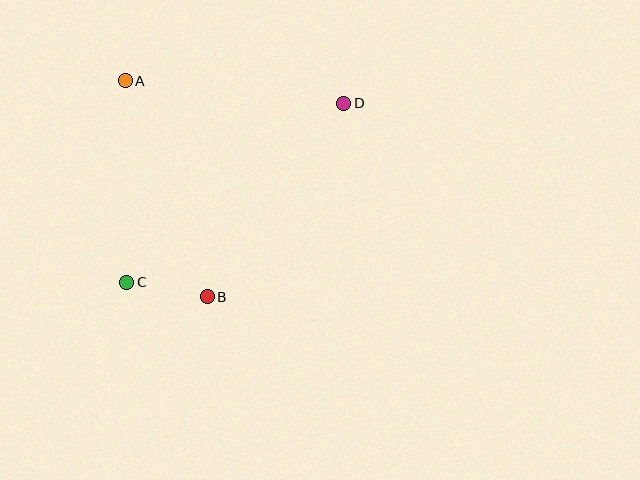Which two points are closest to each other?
Points B and C are closest to each other.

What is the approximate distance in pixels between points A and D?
The distance between A and D is approximately 220 pixels.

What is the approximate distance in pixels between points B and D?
The distance between B and D is approximately 237 pixels.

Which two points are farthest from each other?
Points C and D are farthest from each other.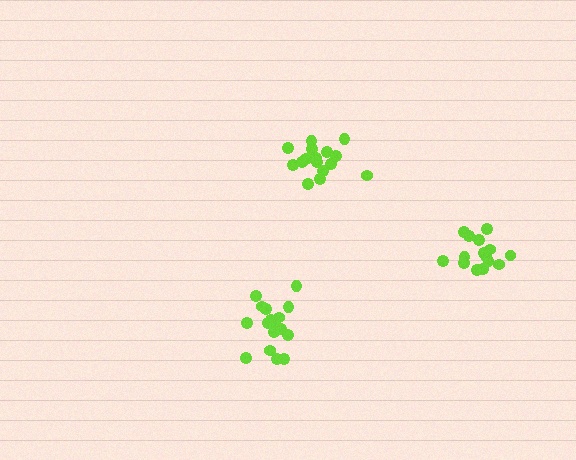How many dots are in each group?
Group 1: 16 dots, Group 2: 15 dots, Group 3: 17 dots (48 total).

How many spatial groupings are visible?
There are 3 spatial groupings.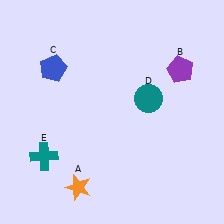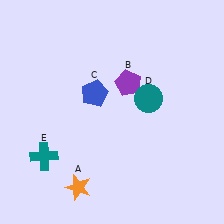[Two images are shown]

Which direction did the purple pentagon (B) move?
The purple pentagon (B) moved left.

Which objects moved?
The objects that moved are: the purple pentagon (B), the blue pentagon (C).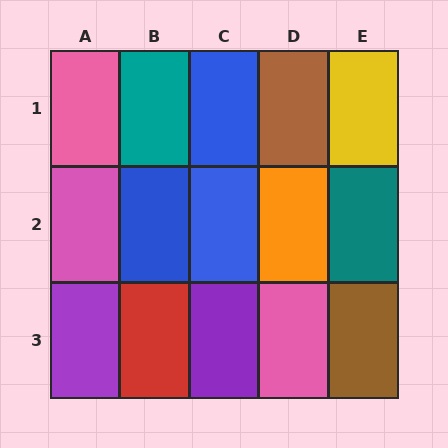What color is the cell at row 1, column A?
Pink.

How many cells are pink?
3 cells are pink.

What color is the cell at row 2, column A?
Pink.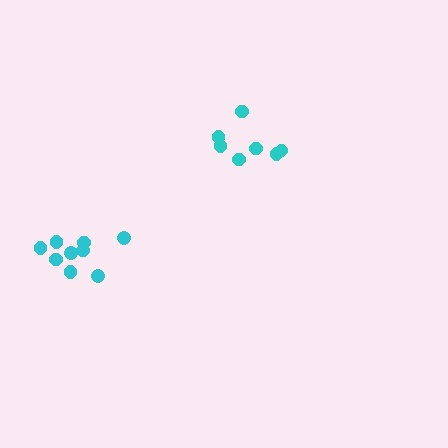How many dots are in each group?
Group 1: 7 dots, Group 2: 9 dots (16 total).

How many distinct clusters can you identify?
There are 2 distinct clusters.